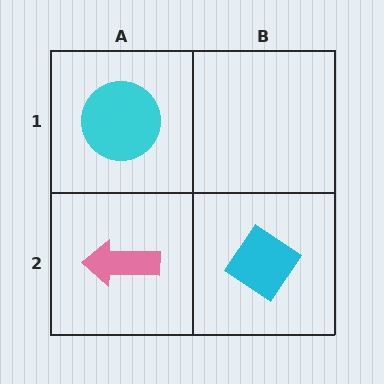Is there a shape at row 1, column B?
No, that cell is empty.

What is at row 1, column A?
A cyan circle.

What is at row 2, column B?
A cyan diamond.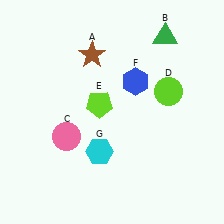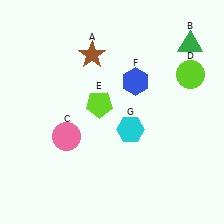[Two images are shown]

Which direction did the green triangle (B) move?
The green triangle (B) moved right.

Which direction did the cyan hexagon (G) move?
The cyan hexagon (G) moved right.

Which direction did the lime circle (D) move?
The lime circle (D) moved right.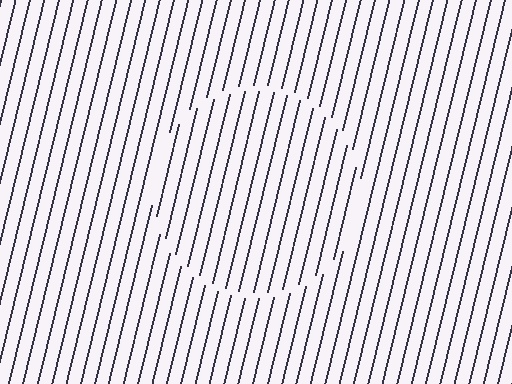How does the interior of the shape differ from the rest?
The interior of the shape contains the same grating, shifted by half a period — the contour is defined by the phase discontinuity where line-ends from the inner and outer gratings abut.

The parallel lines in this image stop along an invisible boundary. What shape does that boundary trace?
An illusory circle. The interior of the shape contains the same grating, shifted by half a period — the contour is defined by the phase discontinuity where line-ends from the inner and outer gratings abut.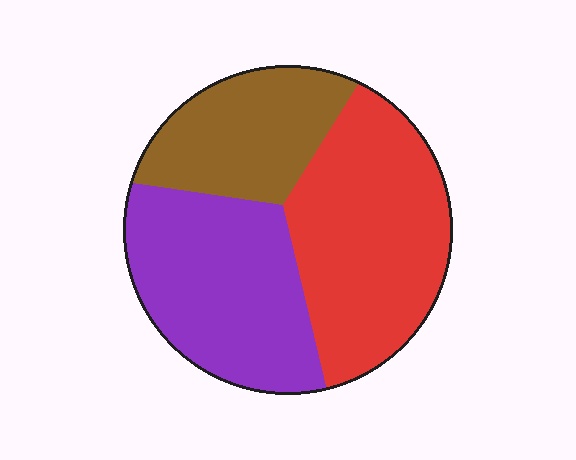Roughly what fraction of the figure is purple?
Purple covers 36% of the figure.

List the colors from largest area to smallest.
From largest to smallest: red, purple, brown.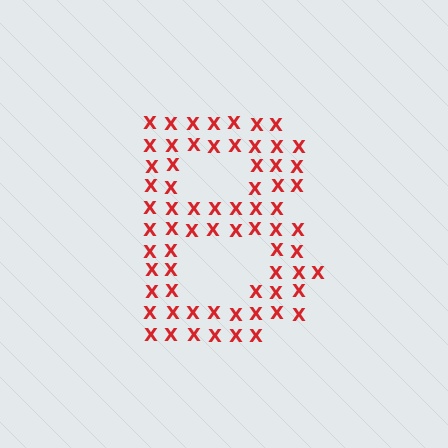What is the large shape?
The large shape is the letter B.